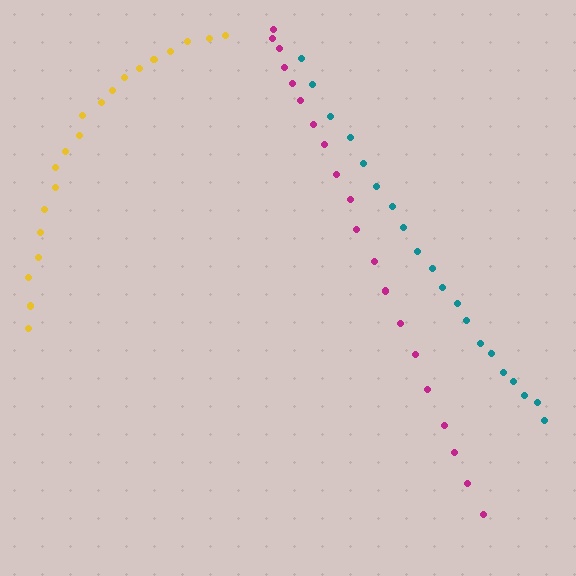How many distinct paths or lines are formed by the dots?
There are 3 distinct paths.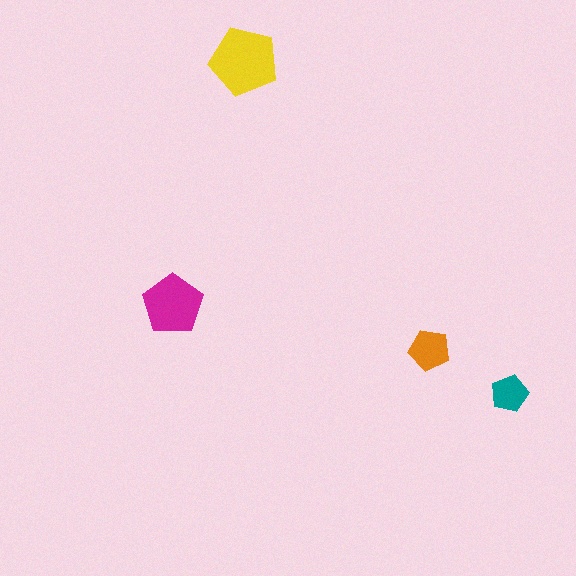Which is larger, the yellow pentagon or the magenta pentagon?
The yellow one.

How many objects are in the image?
There are 4 objects in the image.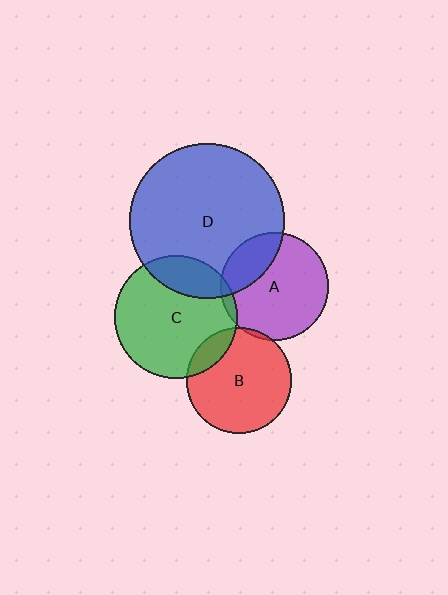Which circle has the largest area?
Circle D (blue).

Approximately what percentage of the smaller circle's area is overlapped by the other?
Approximately 20%.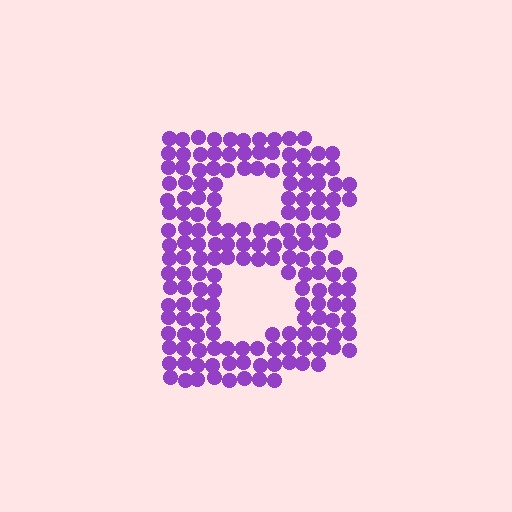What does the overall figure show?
The overall figure shows the letter B.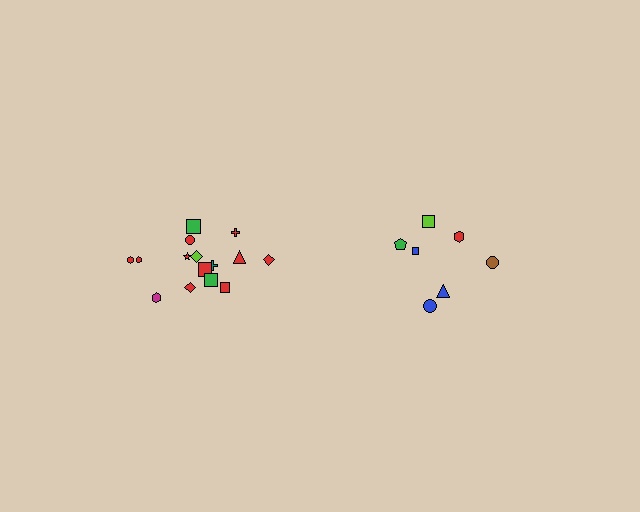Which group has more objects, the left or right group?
The left group.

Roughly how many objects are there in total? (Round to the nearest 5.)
Roughly 20 objects in total.